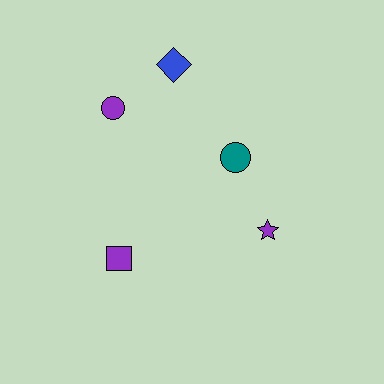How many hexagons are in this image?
There are no hexagons.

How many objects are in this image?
There are 5 objects.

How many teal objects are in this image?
There is 1 teal object.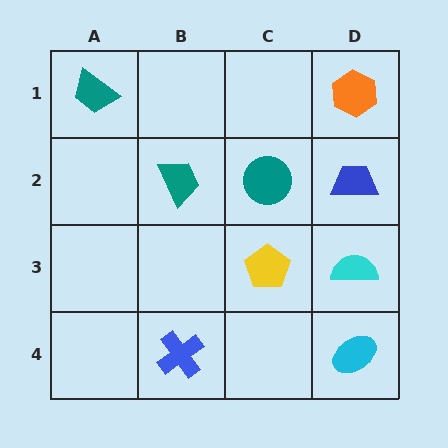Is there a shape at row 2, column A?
No, that cell is empty.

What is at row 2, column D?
A blue trapezoid.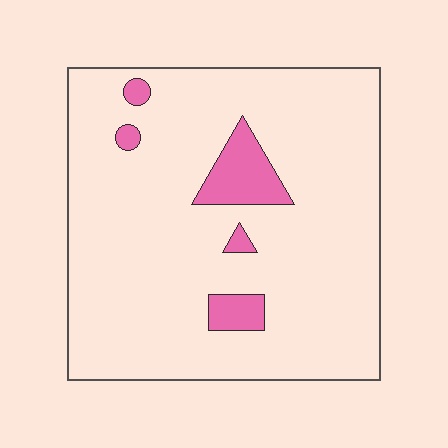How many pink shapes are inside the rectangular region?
5.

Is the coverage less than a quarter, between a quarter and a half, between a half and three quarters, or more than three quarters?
Less than a quarter.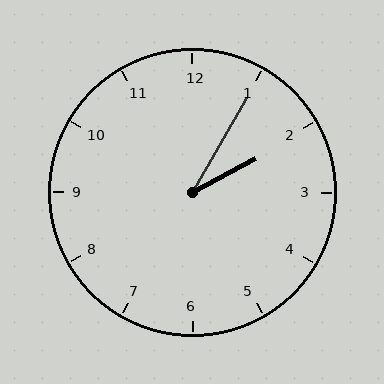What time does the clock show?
2:05.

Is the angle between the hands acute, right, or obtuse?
It is acute.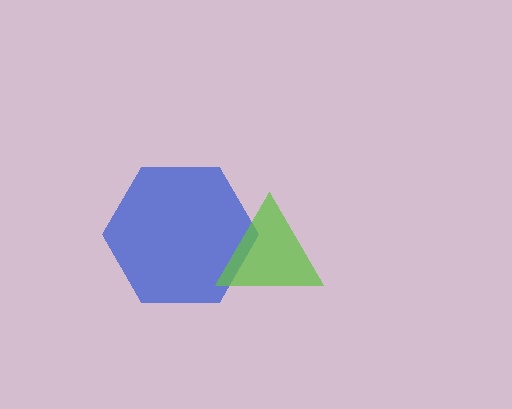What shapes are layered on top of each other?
The layered shapes are: a blue hexagon, a lime triangle.